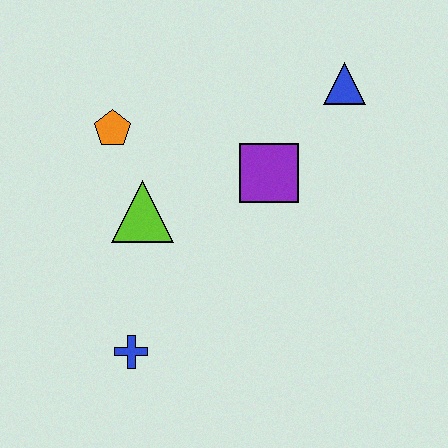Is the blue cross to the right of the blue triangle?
No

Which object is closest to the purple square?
The blue triangle is closest to the purple square.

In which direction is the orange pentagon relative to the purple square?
The orange pentagon is to the left of the purple square.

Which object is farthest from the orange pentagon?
The blue triangle is farthest from the orange pentagon.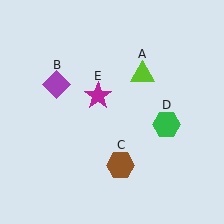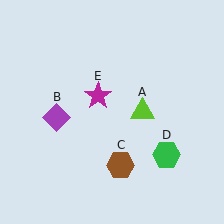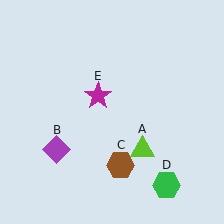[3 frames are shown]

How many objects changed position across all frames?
3 objects changed position: lime triangle (object A), purple diamond (object B), green hexagon (object D).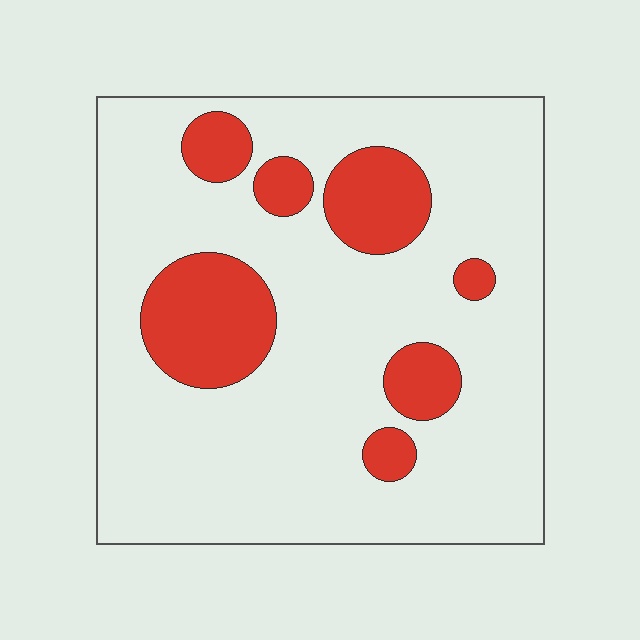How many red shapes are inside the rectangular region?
7.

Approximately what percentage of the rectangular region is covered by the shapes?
Approximately 20%.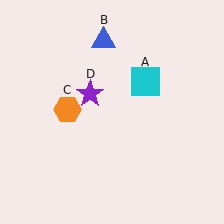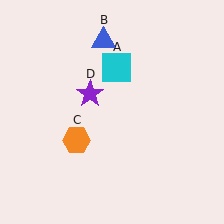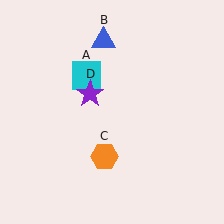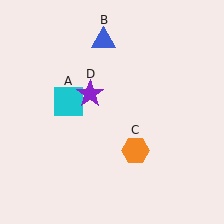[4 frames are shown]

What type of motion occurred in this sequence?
The cyan square (object A), orange hexagon (object C) rotated counterclockwise around the center of the scene.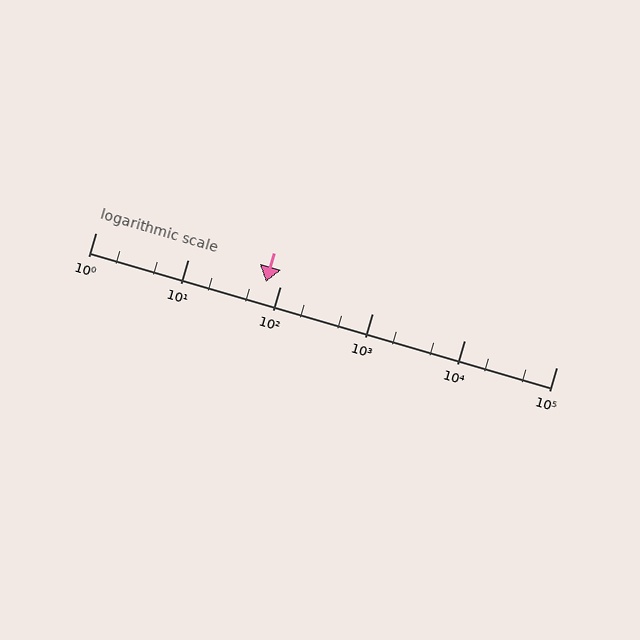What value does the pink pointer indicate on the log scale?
The pointer indicates approximately 70.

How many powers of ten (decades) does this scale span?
The scale spans 5 decades, from 1 to 100000.